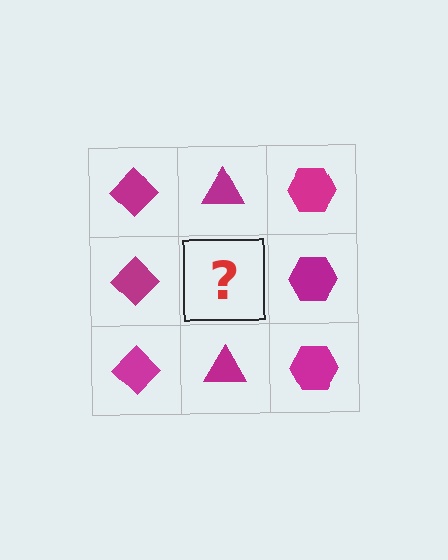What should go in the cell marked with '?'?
The missing cell should contain a magenta triangle.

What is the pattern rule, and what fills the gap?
The rule is that each column has a consistent shape. The gap should be filled with a magenta triangle.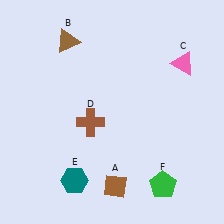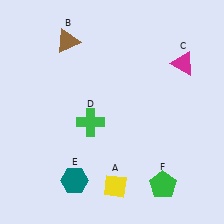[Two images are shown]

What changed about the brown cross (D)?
In Image 1, D is brown. In Image 2, it changed to green.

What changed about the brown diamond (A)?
In Image 1, A is brown. In Image 2, it changed to yellow.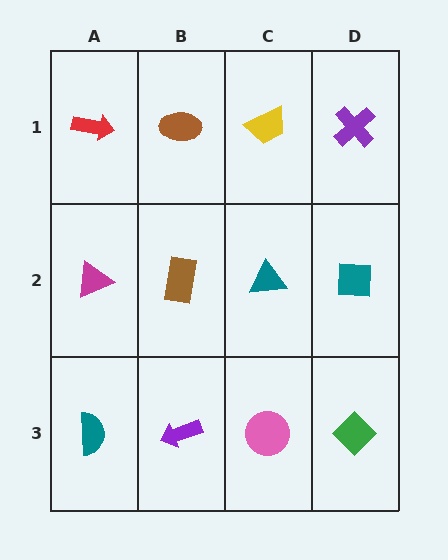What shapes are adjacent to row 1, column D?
A teal square (row 2, column D), a yellow trapezoid (row 1, column C).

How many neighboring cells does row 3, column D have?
2.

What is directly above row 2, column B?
A brown ellipse.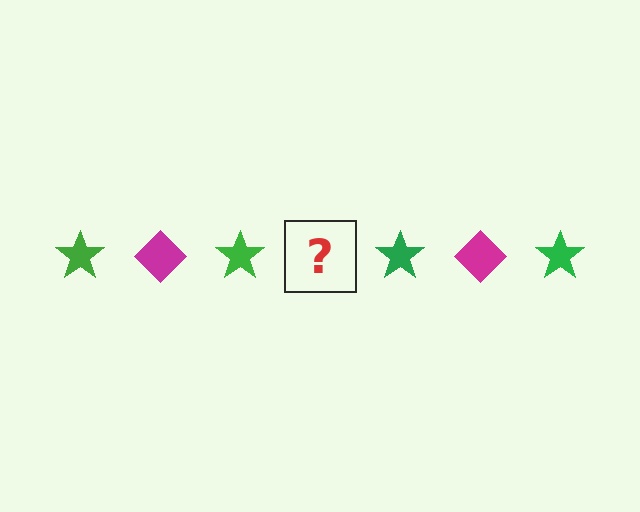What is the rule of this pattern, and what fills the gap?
The rule is that the pattern alternates between green star and magenta diamond. The gap should be filled with a magenta diamond.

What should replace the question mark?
The question mark should be replaced with a magenta diamond.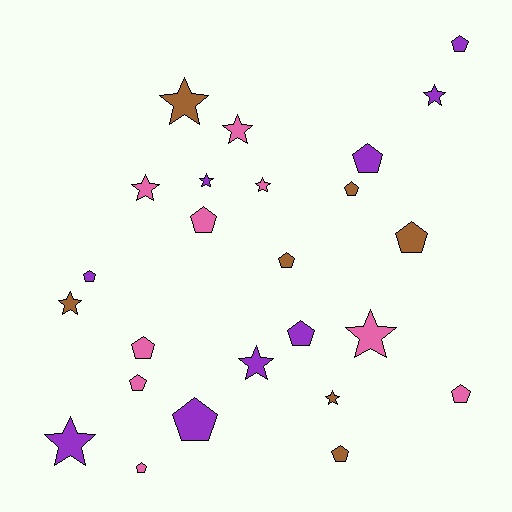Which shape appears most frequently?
Pentagon, with 14 objects.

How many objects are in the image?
There are 25 objects.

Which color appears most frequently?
Pink, with 9 objects.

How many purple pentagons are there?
There are 5 purple pentagons.